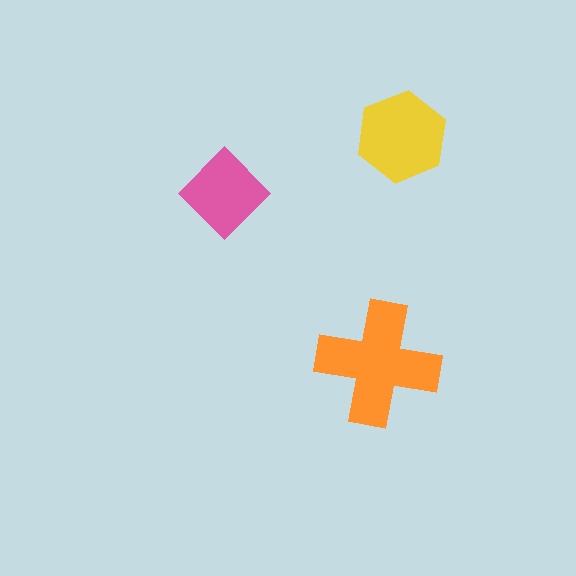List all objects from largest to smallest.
The orange cross, the yellow hexagon, the pink diamond.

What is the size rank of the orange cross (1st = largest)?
1st.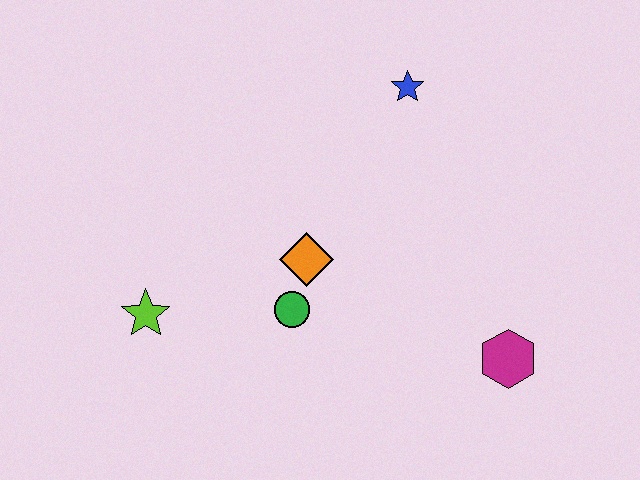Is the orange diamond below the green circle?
No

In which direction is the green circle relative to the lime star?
The green circle is to the right of the lime star.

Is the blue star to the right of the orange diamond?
Yes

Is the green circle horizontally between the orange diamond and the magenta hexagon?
No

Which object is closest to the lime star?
The green circle is closest to the lime star.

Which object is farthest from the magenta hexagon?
The lime star is farthest from the magenta hexagon.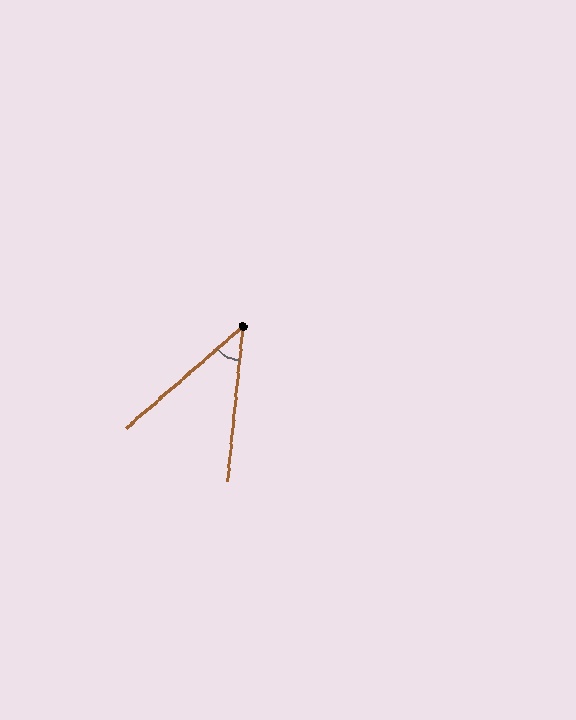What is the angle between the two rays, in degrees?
Approximately 43 degrees.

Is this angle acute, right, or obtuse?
It is acute.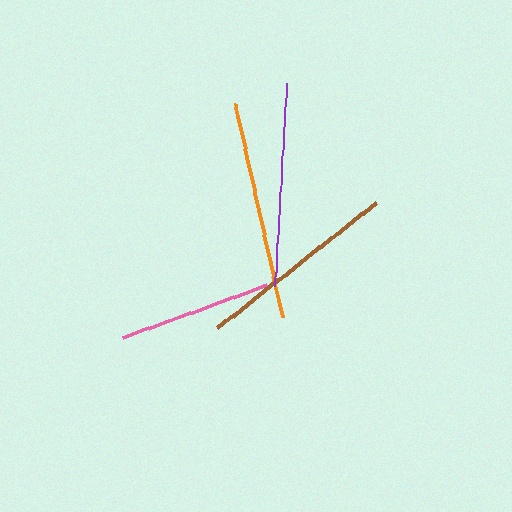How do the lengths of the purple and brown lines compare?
The purple and brown lines are approximately the same length.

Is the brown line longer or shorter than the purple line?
The purple line is longer than the brown line.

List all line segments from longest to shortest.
From longest to shortest: orange, purple, brown, pink.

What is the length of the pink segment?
The pink segment is approximately 154 pixels long.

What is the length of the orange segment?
The orange segment is approximately 218 pixels long.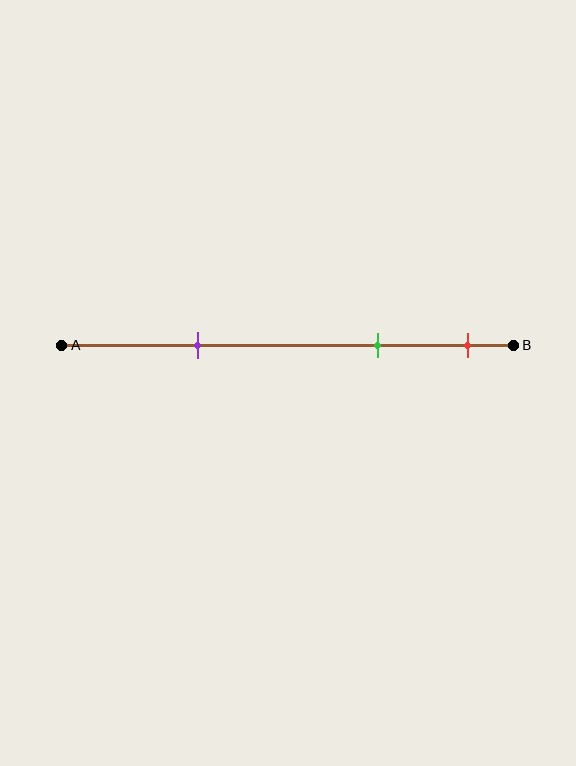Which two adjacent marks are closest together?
The green and red marks are the closest adjacent pair.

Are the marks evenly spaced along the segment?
No, the marks are not evenly spaced.